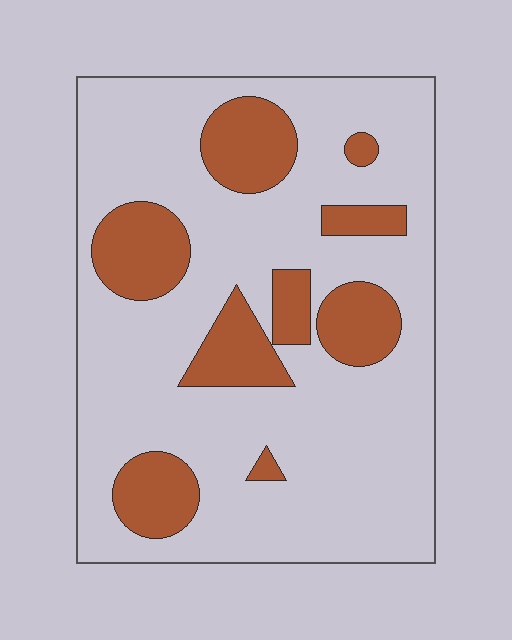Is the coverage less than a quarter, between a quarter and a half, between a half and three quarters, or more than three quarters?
Less than a quarter.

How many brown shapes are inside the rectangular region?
9.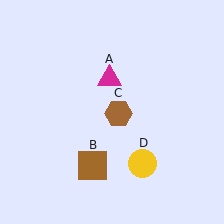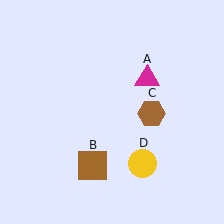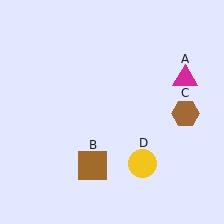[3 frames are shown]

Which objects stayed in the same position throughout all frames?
Brown square (object B) and yellow circle (object D) remained stationary.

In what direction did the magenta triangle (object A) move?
The magenta triangle (object A) moved right.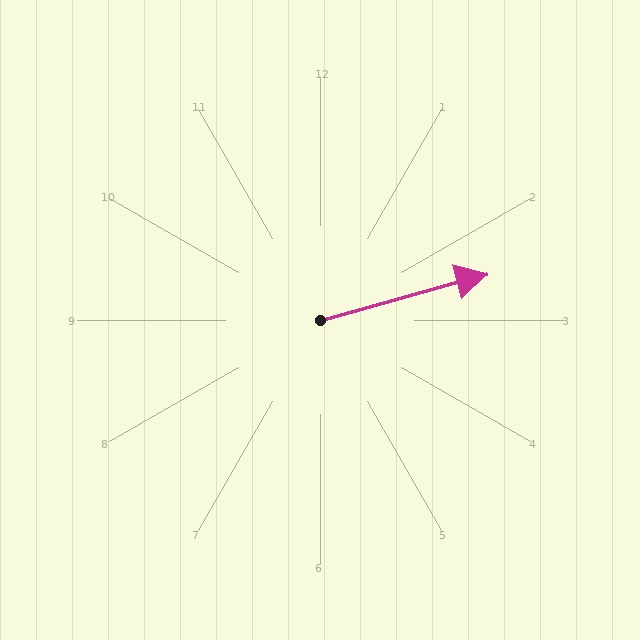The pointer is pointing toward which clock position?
Roughly 2 o'clock.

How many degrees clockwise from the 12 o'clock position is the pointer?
Approximately 74 degrees.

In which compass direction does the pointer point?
East.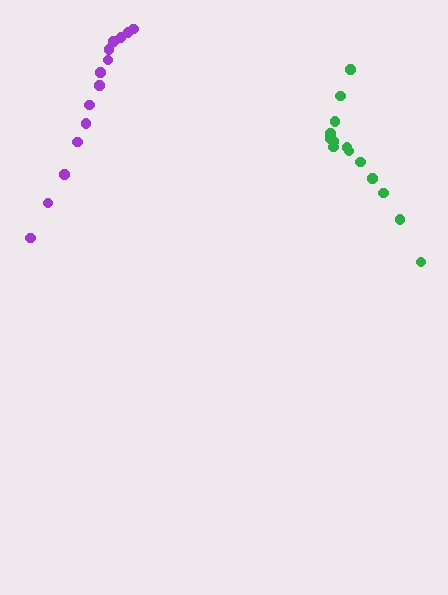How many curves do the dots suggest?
There are 2 distinct paths.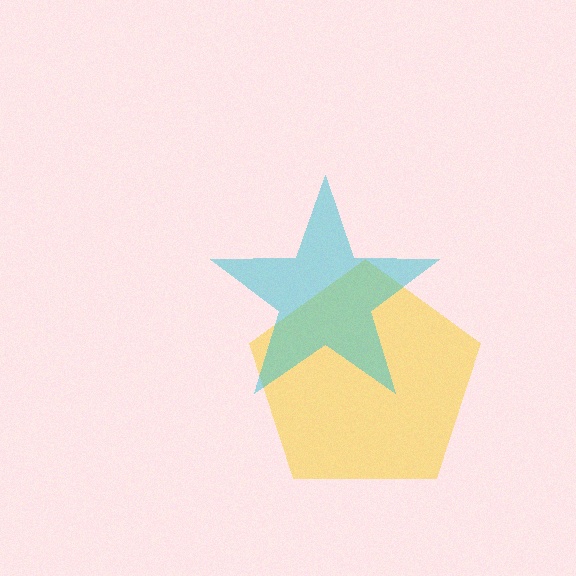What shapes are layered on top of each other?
The layered shapes are: a yellow pentagon, a cyan star.